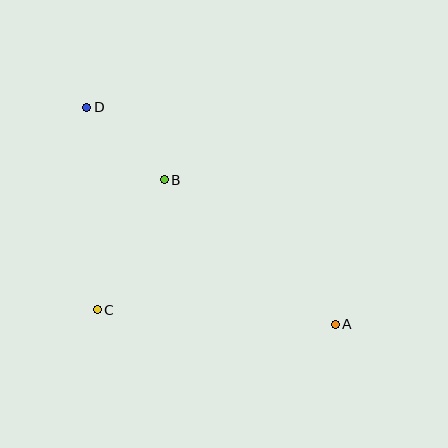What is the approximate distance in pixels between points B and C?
The distance between B and C is approximately 146 pixels.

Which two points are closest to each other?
Points B and D are closest to each other.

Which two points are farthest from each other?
Points A and D are farthest from each other.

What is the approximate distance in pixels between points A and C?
The distance between A and C is approximately 238 pixels.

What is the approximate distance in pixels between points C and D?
The distance between C and D is approximately 203 pixels.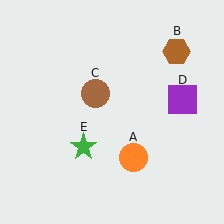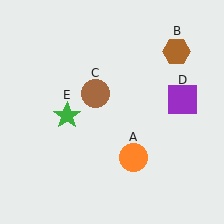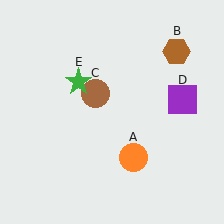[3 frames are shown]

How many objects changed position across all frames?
1 object changed position: green star (object E).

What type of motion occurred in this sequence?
The green star (object E) rotated clockwise around the center of the scene.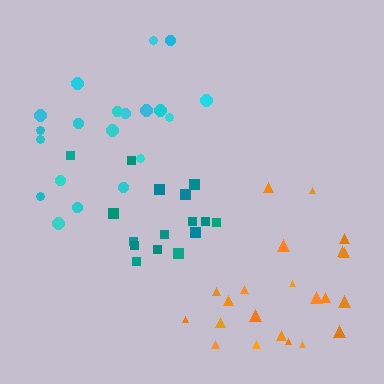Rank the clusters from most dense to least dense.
teal, cyan, orange.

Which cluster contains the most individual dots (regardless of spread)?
Orange (23).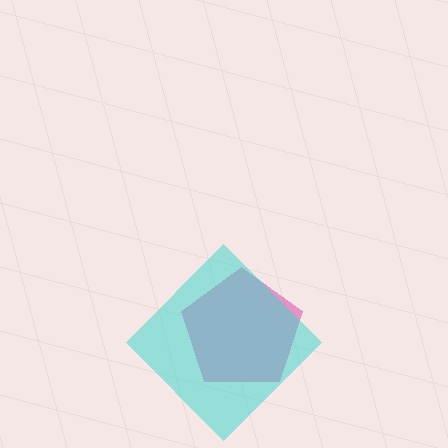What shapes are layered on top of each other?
The layered shapes are: a pink pentagon, a cyan diamond.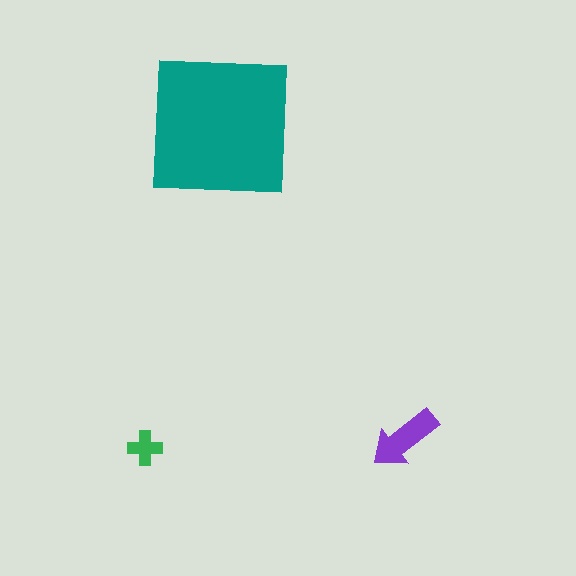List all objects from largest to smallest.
The teal square, the purple arrow, the green cross.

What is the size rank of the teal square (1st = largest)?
1st.